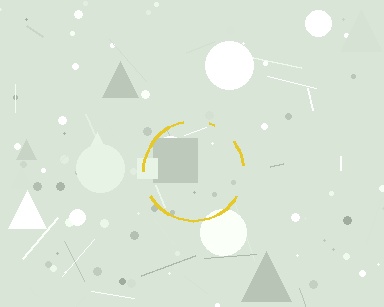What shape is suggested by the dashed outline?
The dashed outline suggests a circle.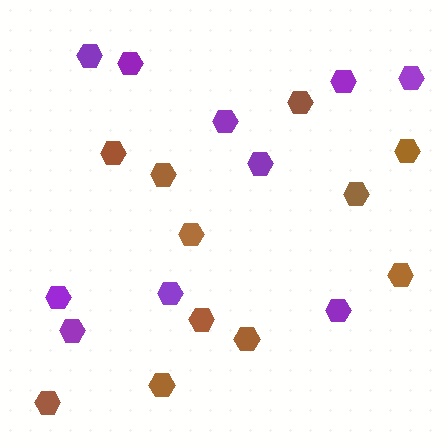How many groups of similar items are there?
There are 2 groups: one group of brown hexagons (11) and one group of purple hexagons (10).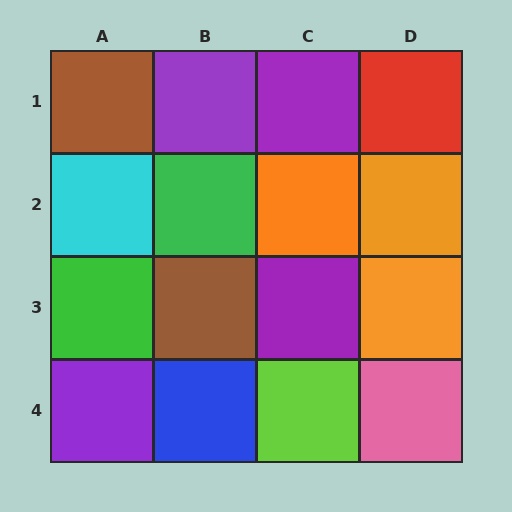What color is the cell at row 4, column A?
Purple.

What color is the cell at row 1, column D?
Red.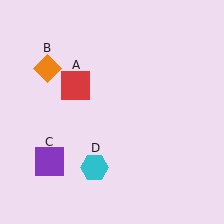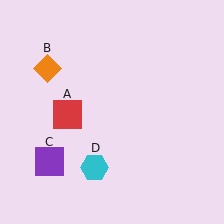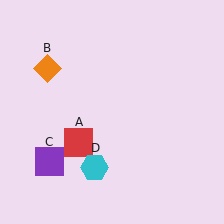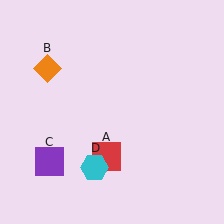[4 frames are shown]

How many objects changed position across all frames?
1 object changed position: red square (object A).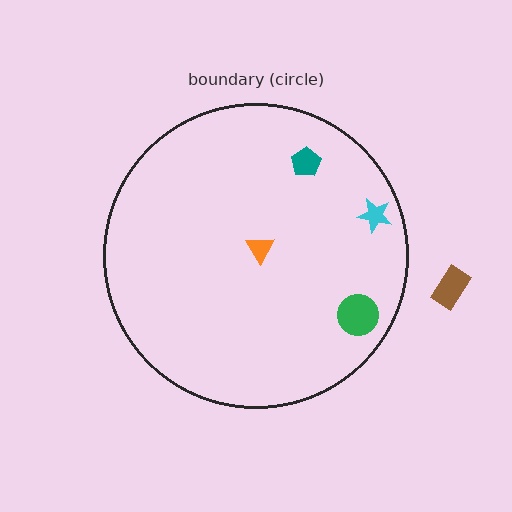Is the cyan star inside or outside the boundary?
Inside.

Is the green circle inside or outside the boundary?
Inside.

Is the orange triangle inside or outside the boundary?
Inside.